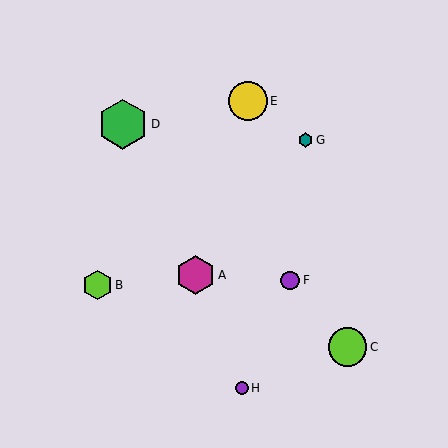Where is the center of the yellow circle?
The center of the yellow circle is at (248, 101).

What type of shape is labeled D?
Shape D is a green hexagon.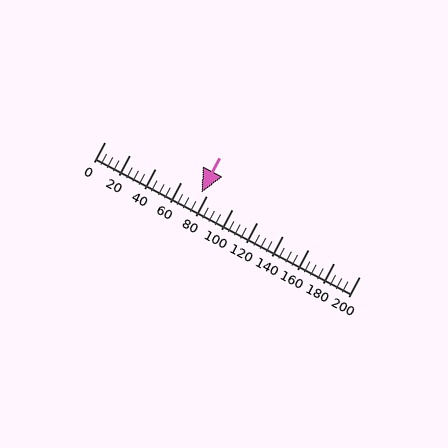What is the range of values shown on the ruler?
The ruler shows values from 0 to 200.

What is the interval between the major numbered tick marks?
The major tick marks are spaced 20 units apart.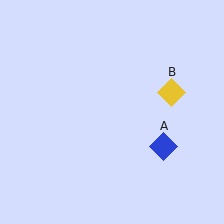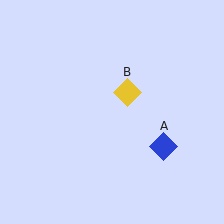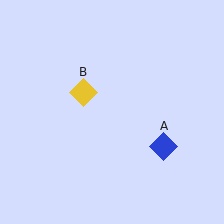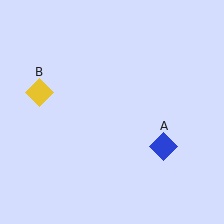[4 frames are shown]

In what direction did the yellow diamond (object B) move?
The yellow diamond (object B) moved left.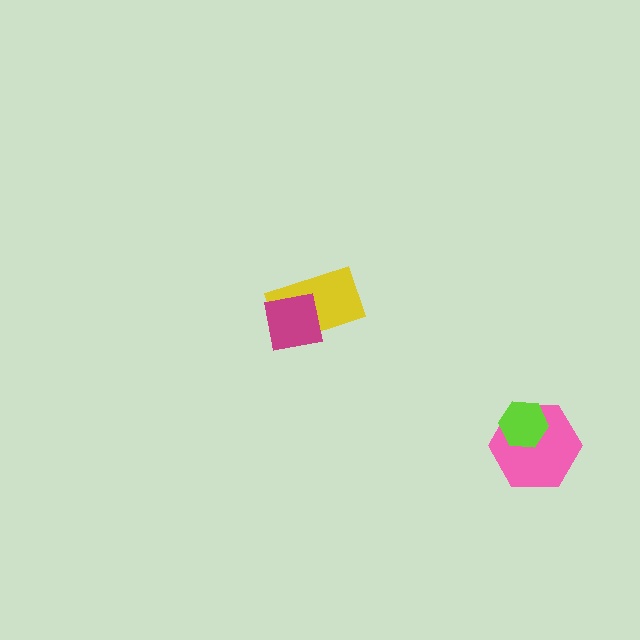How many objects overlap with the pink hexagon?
1 object overlaps with the pink hexagon.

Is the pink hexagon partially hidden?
Yes, it is partially covered by another shape.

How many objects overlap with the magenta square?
1 object overlaps with the magenta square.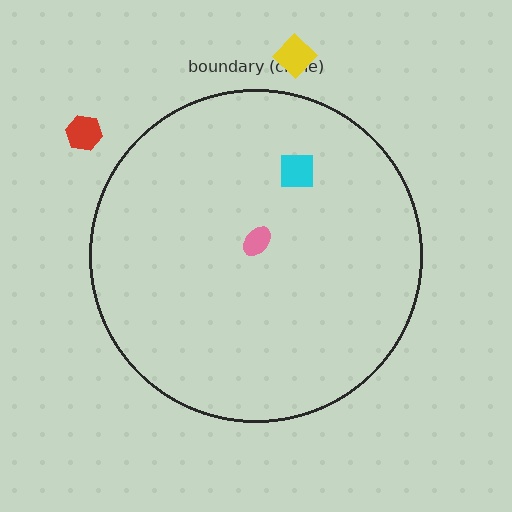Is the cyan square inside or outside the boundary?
Inside.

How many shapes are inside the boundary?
2 inside, 2 outside.